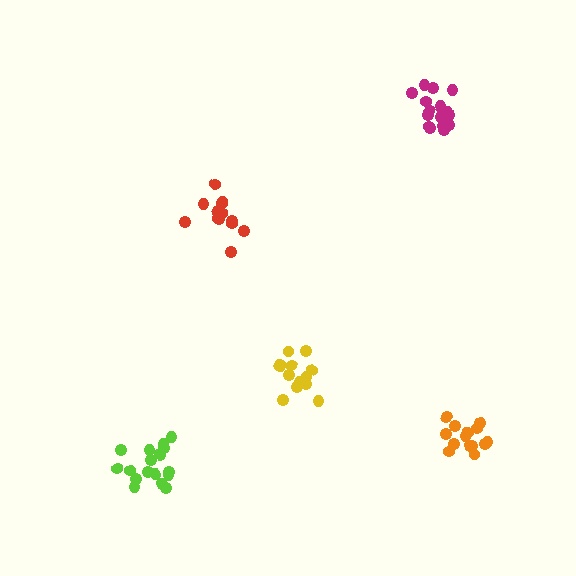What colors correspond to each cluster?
The clusters are colored: red, yellow, lime, magenta, orange.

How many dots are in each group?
Group 1: 13 dots, Group 2: 13 dots, Group 3: 17 dots, Group 4: 19 dots, Group 5: 14 dots (76 total).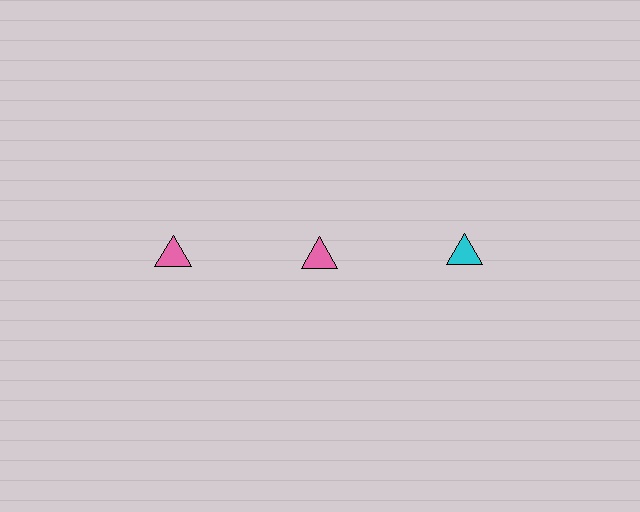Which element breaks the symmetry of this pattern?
The cyan triangle in the top row, center column breaks the symmetry. All other shapes are pink triangles.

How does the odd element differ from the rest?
It has a different color: cyan instead of pink.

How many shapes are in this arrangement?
There are 3 shapes arranged in a grid pattern.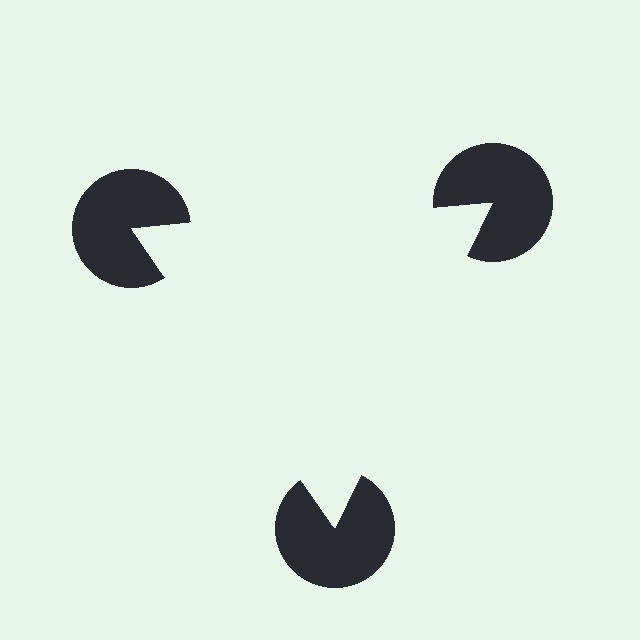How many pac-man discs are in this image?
There are 3 — one at each vertex of the illusory triangle.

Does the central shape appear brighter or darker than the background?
It typically appears slightly brighter than the background, even though no actual brightness change is drawn.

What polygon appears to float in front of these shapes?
An illusory triangle — its edges are inferred from the aligned wedge cuts in the pac-man discs, not physically drawn.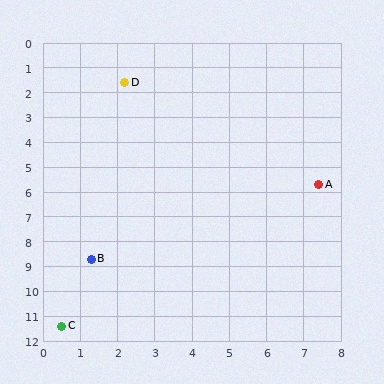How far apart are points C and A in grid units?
Points C and A are about 8.9 grid units apart.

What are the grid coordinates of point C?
Point C is at approximately (0.5, 11.4).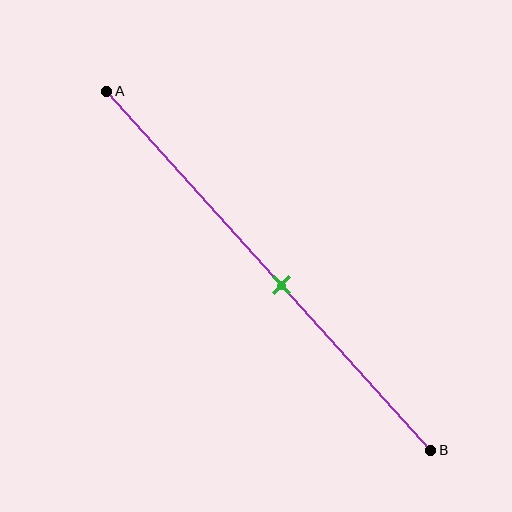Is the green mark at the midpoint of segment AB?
No, the mark is at about 55% from A, not at the 50% midpoint.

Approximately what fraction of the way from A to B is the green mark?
The green mark is approximately 55% of the way from A to B.